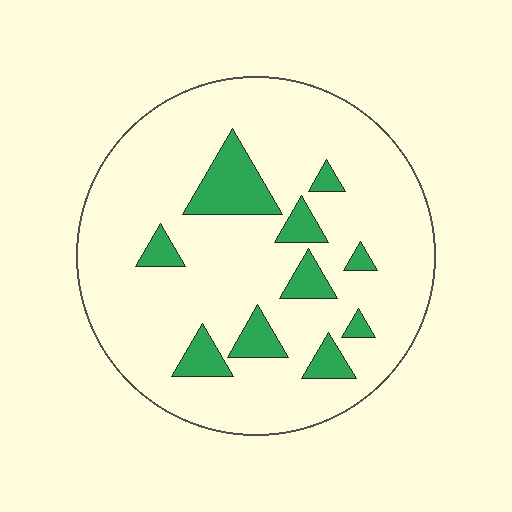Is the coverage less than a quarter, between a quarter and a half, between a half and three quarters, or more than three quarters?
Less than a quarter.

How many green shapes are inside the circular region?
10.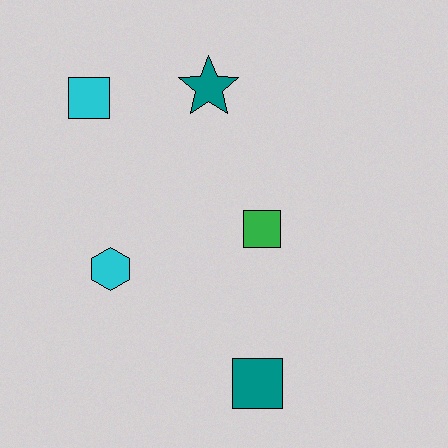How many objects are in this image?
There are 5 objects.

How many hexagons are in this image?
There is 1 hexagon.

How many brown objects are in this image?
There are no brown objects.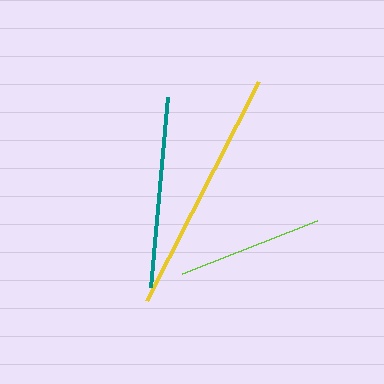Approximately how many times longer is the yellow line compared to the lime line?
The yellow line is approximately 1.7 times the length of the lime line.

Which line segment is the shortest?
The lime line is the shortest at approximately 145 pixels.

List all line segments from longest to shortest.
From longest to shortest: yellow, teal, lime.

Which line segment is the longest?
The yellow line is the longest at approximately 246 pixels.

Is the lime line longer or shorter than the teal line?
The teal line is longer than the lime line.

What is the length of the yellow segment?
The yellow segment is approximately 246 pixels long.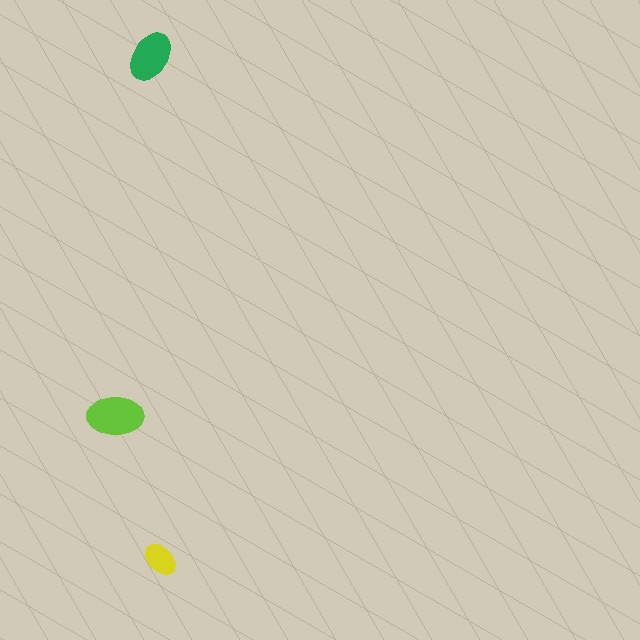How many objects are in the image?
There are 3 objects in the image.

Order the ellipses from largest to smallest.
the lime one, the green one, the yellow one.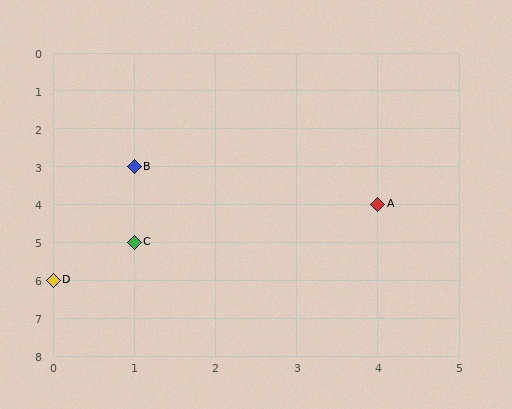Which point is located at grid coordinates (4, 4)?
Point A is at (4, 4).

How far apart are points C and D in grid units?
Points C and D are 1 column and 1 row apart (about 1.4 grid units diagonally).